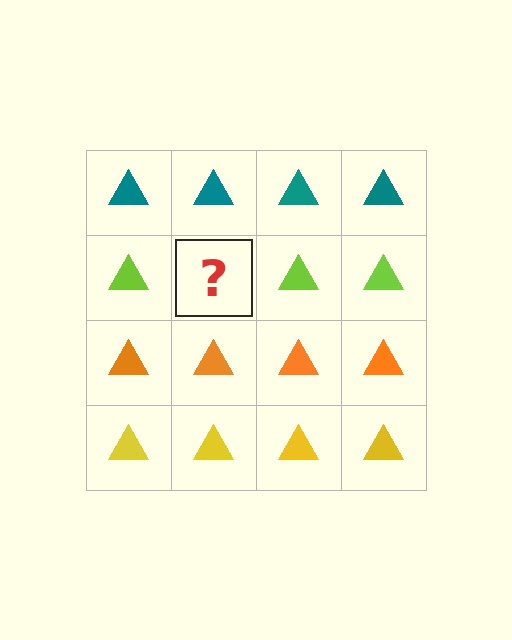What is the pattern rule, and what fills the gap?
The rule is that each row has a consistent color. The gap should be filled with a lime triangle.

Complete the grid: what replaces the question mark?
The question mark should be replaced with a lime triangle.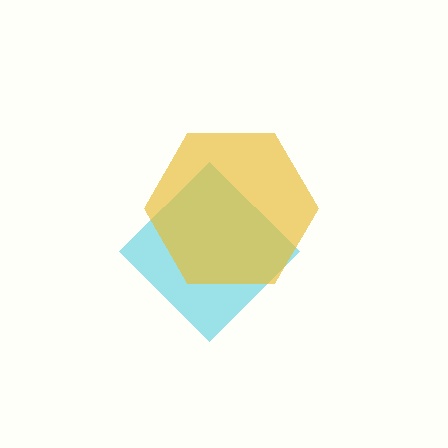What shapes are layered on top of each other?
The layered shapes are: a cyan diamond, a yellow hexagon.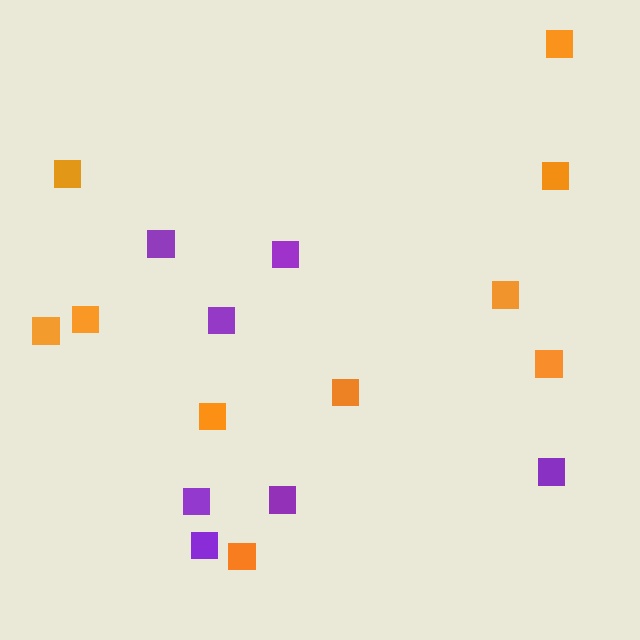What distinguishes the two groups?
There are 2 groups: one group of orange squares (10) and one group of purple squares (7).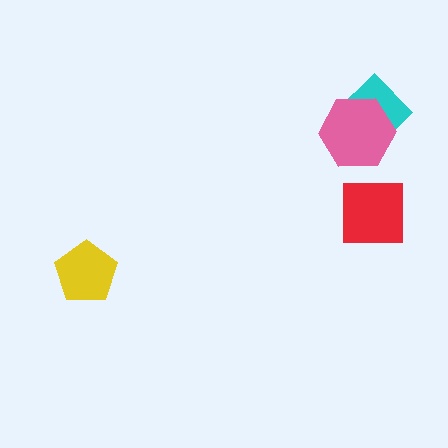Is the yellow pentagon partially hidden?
No, no other shape covers it.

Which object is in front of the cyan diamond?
The pink hexagon is in front of the cyan diamond.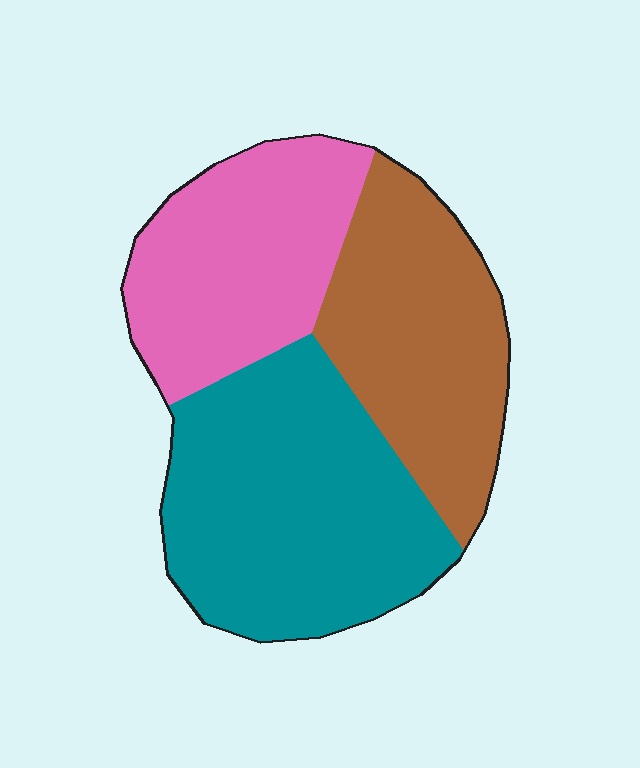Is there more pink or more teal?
Teal.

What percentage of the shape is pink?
Pink covers around 30% of the shape.